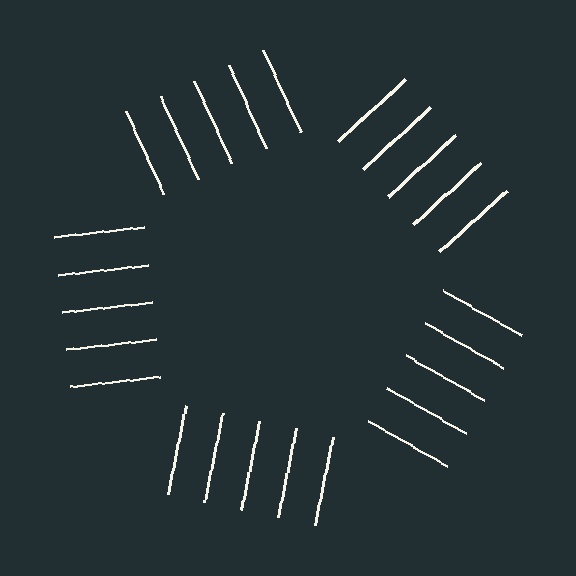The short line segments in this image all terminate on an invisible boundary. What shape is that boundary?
An illusory pentagon — the line segments terminate on its edges but no continuous stroke is drawn.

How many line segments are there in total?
25 — 5 along each of the 5 edges.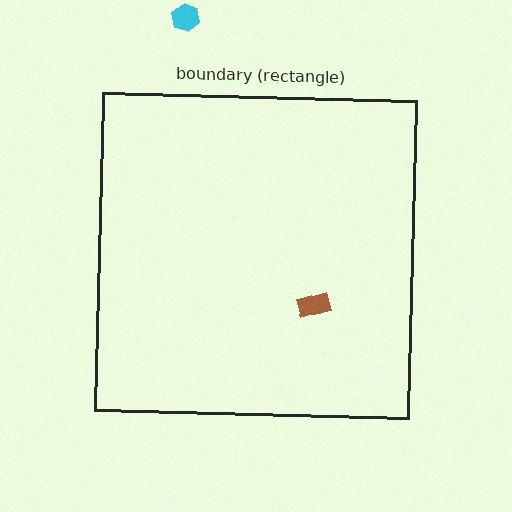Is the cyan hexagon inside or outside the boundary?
Outside.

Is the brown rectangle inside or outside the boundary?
Inside.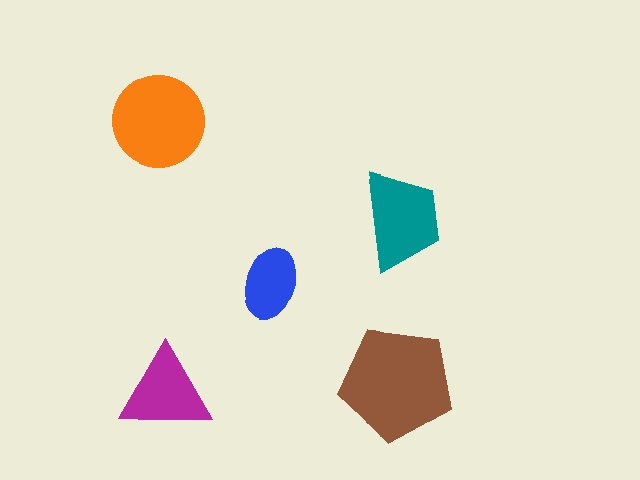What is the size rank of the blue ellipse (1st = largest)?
5th.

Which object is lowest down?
The magenta triangle is bottommost.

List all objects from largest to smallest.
The brown pentagon, the orange circle, the teal trapezoid, the magenta triangle, the blue ellipse.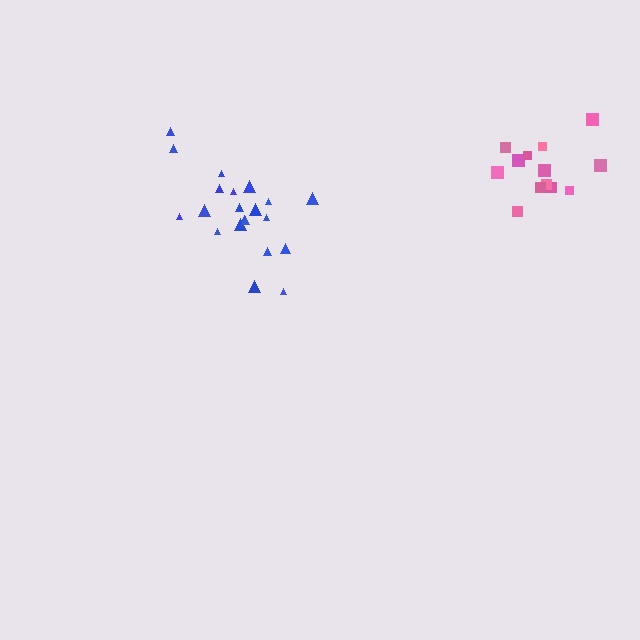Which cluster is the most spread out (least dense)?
Blue.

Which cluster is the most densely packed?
Pink.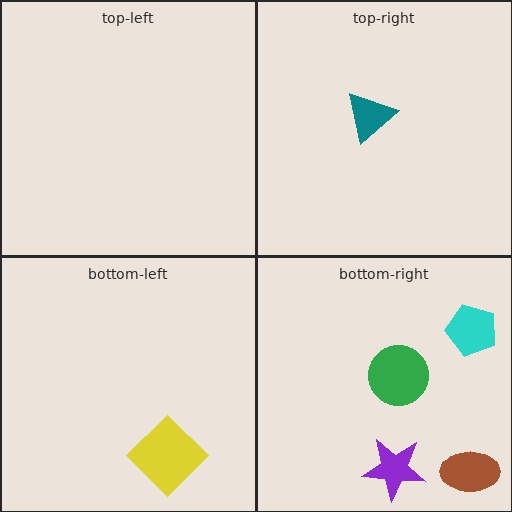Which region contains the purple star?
The bottom-right region.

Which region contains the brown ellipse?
The bottom-right region.